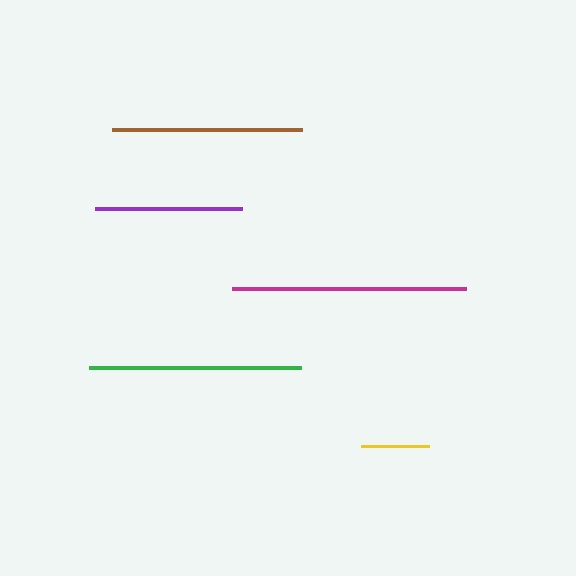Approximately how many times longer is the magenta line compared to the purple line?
The magenta line is approximately 1.6 times the length of the purple line.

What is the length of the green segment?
The green segment is approximately 212 pixels long.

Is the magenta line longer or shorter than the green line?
The magenta line is longer than the green line.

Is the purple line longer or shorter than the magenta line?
The magenta line is longer than the purple line.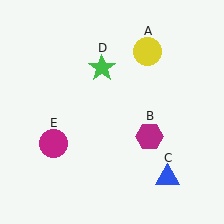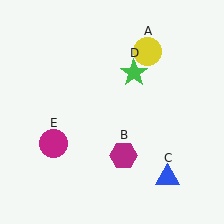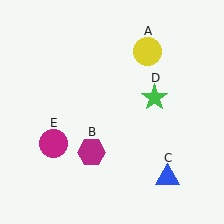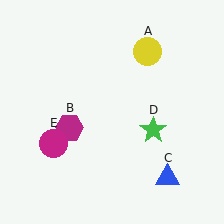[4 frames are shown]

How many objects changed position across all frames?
2 objects changed position: magenta hexagon (object B), green star (object D).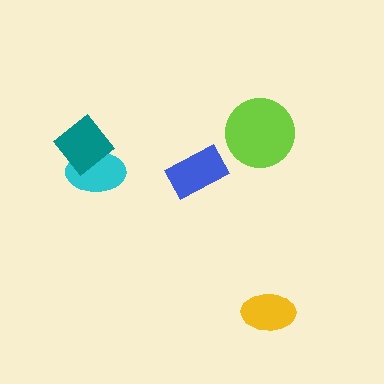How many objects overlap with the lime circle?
0 objects overlap with the lime circle.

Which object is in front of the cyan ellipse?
The teal diamond is in front of the cyan ellipse.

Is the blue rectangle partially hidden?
No, no other shape covers it.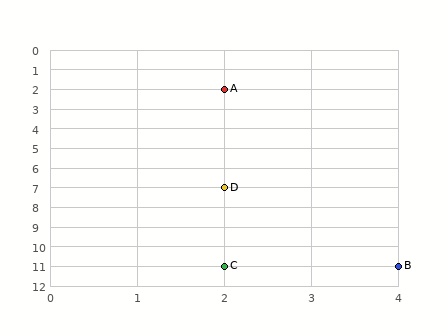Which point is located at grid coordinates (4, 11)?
Point B is at (4, 11).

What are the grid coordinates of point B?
Point B is at grid coordinates (4, 11).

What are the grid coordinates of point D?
Point D is at grid coordinates (2, 7).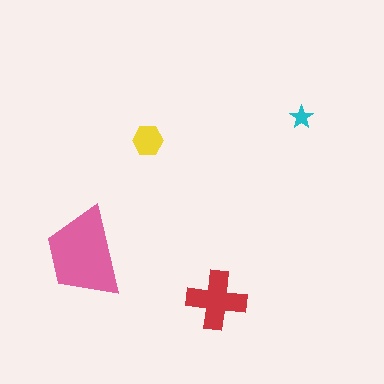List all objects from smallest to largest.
The cyan star, the yellow hexagon, the red cross, the pink trapezoid.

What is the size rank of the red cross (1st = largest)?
2nd.